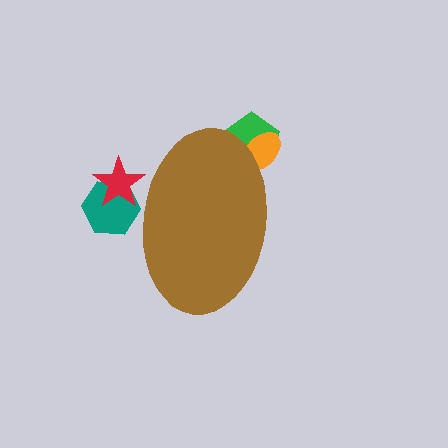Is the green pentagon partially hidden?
Yes, the green pentagon is partially hidden behind the brown ellipse.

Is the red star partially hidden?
Yes, the red star is partially hidden behind the brown ellipse.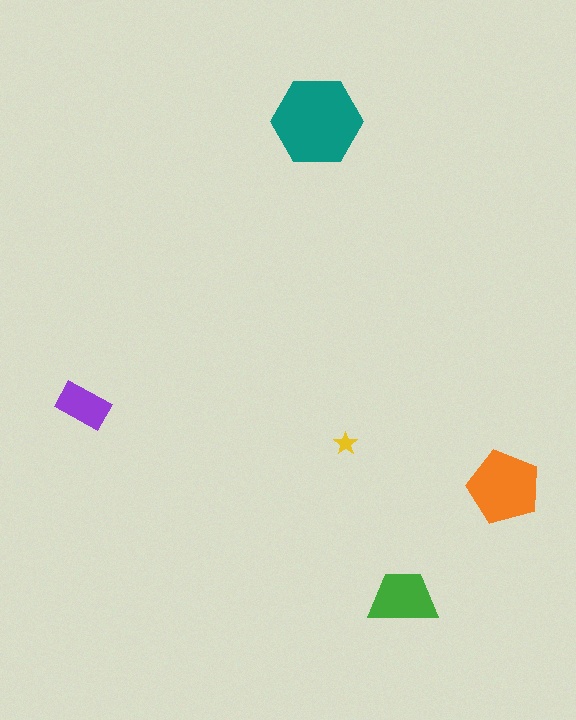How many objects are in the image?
There are 5 objects in the image.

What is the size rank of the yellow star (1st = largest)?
5th.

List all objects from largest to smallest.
The teal hexagon, the orange pentagon, the green trapezoid, the purple rectangle, the yellow star.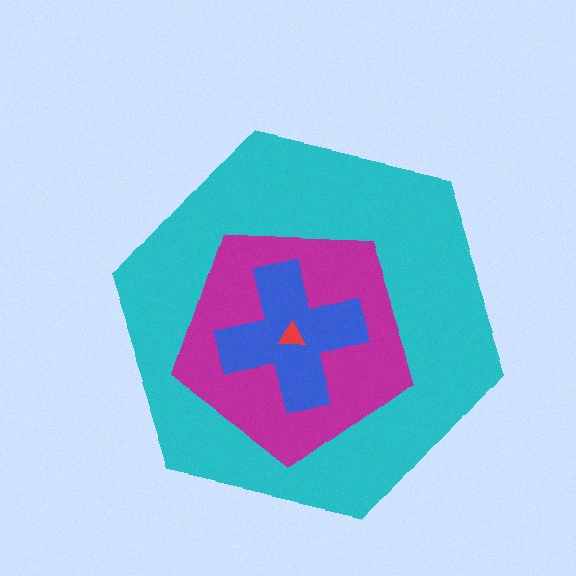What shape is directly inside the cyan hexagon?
The magenta pentagon.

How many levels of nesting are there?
4.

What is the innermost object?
The red triangle.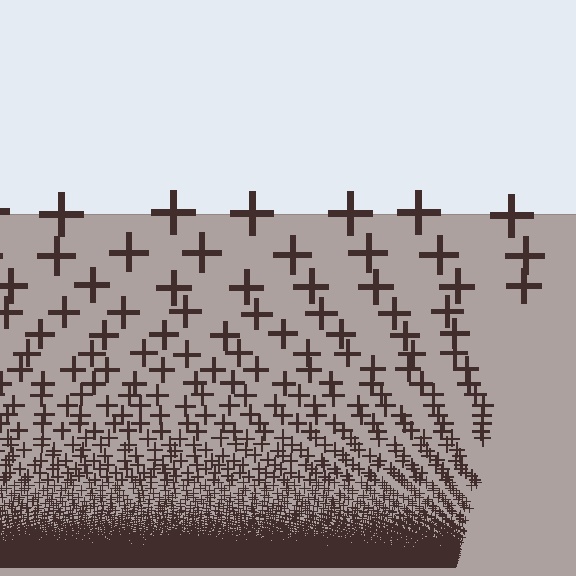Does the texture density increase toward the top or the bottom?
Density increases toward the bottom.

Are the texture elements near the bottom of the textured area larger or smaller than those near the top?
Smaller. The gradient is inverted — elements near the bottom are smaller and denser.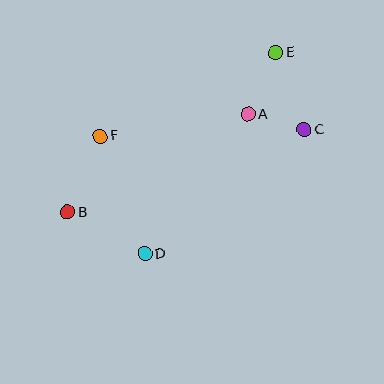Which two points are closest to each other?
Points A and C are closest to each other.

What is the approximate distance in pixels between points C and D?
The distance between C and D is approximately 202 pixels.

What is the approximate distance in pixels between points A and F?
The distance between A and F is approximately 149 pixels.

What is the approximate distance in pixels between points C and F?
The distance between C and F is approximately 204 pixels.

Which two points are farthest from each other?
Points B and E are farthest from each other.